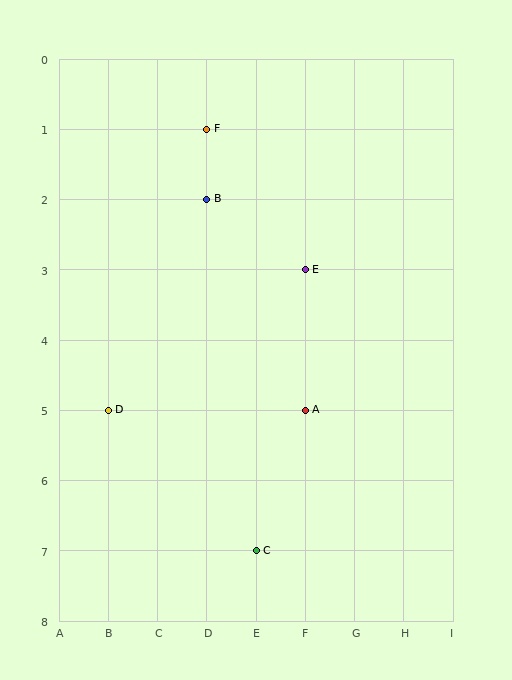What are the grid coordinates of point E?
Point E is at grid coordinates (F, 3).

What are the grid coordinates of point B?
Point B is at grid coordinates (D, 2).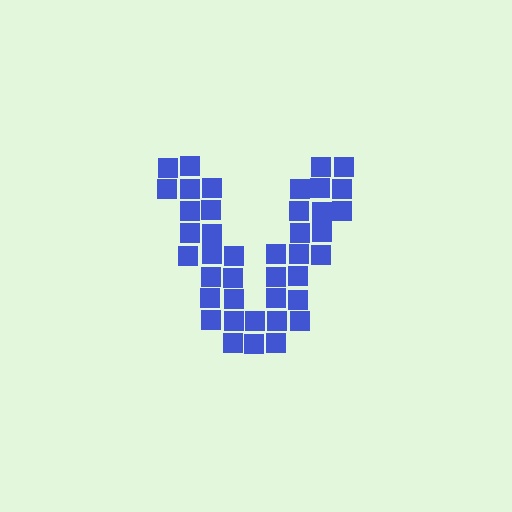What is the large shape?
The large shape is the letter V.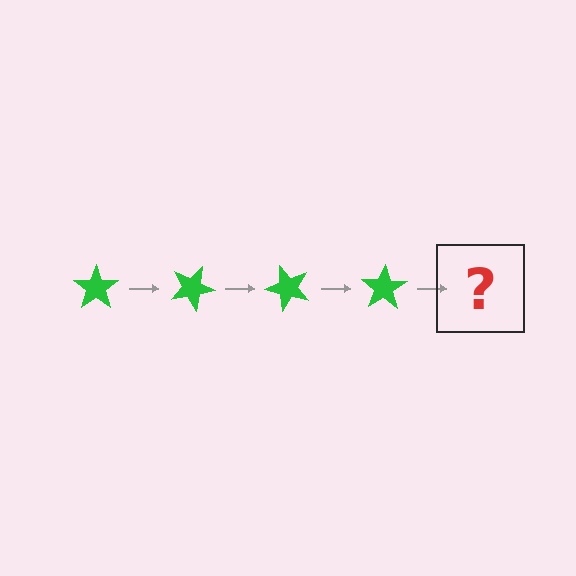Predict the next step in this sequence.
The next step is a green star rotated 100 degrees.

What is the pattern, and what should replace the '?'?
The pattern is that the star rotates 25 degrees each step. The '?' should be a green star rotated 100 degrees.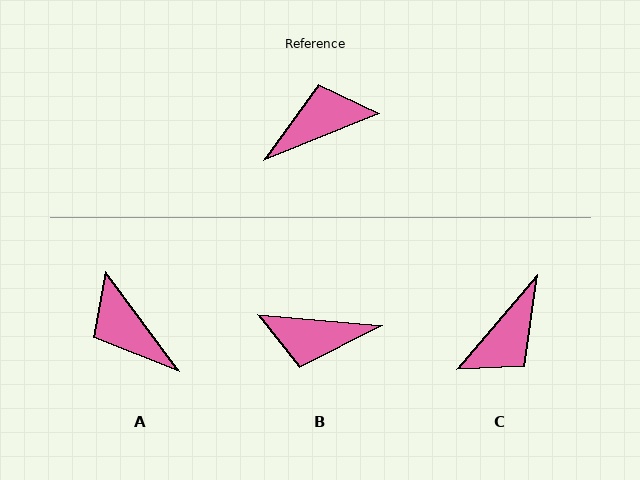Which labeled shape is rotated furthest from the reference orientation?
C, about 153 degrees away.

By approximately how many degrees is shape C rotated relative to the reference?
Approximately 153 degrees clockwise.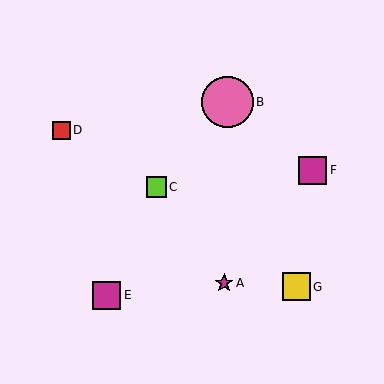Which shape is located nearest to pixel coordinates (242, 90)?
The pink circle (labeled B) at (228, 102) is nearest to that location.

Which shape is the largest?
The pink circle (labeled B) is the largest.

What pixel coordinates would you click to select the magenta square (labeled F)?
Click at (312, 170) to select the magenta square F.